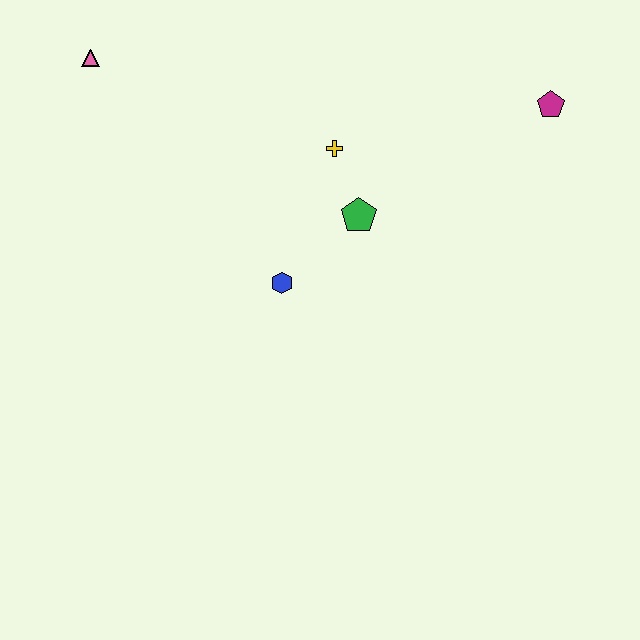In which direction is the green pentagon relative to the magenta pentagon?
The green pentagon is to the left of the magenta pentagon.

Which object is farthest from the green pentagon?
The pink triangle is farthest from the green pentagon.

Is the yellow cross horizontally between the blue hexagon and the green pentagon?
Yes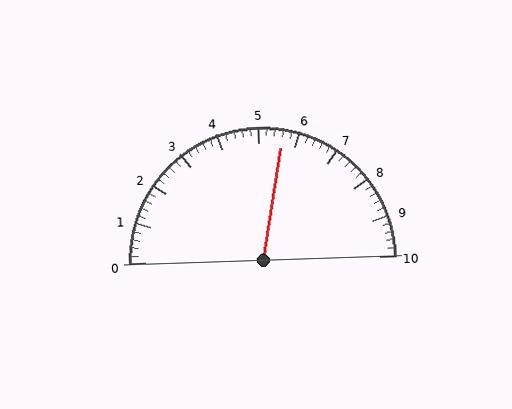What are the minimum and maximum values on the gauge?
The gauge ranges from 0 to 10.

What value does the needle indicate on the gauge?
The needle indicates approximately 5.6.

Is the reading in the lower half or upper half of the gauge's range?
The reading is in the upper half of the range (0 to 10).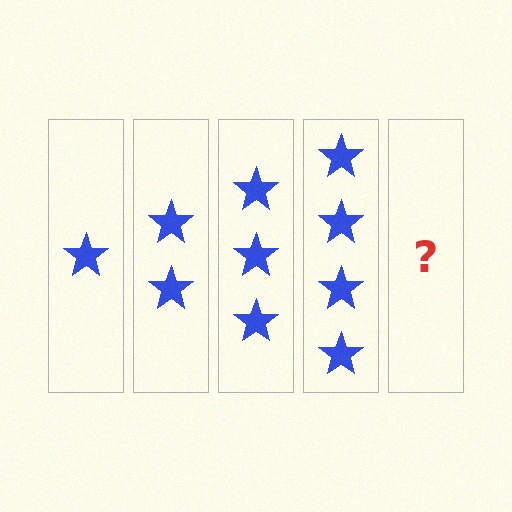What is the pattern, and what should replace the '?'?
The pattern is that each step adds one more star. The '?' should be 5 stars.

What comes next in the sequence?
The next element should be 5 stars.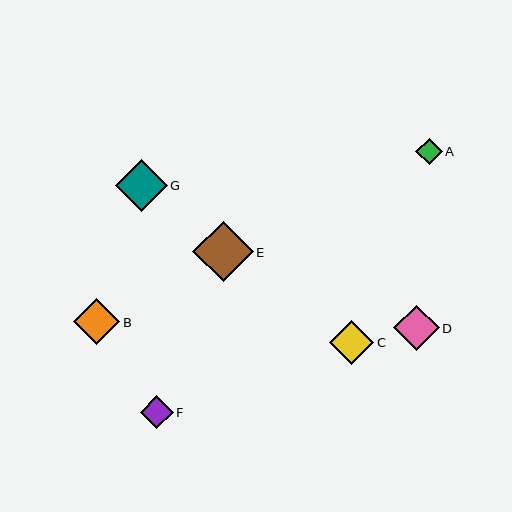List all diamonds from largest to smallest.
From largest to smallest: E, G, B, D, C, F, A.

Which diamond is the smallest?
Diamond A is the smallest with a size of approximately 26 pixels.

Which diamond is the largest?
Diamond E is the largest with a size of approximately 61 pixels.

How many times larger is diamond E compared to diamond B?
Diamond E is approximately 1.3 times the size of diamond B.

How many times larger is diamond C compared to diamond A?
Diamond C is approximately 1.7 times the size of diamond A.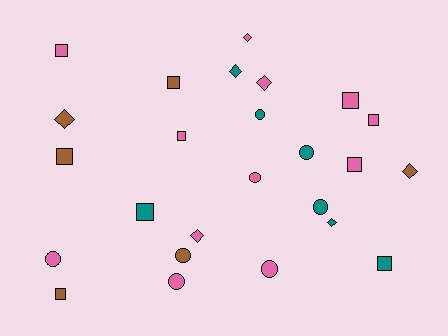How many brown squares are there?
There are 3 brown squares.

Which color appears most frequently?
Pink, with 12 objects.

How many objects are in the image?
There are 25 objects.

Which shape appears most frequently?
Square, with 10 objects.